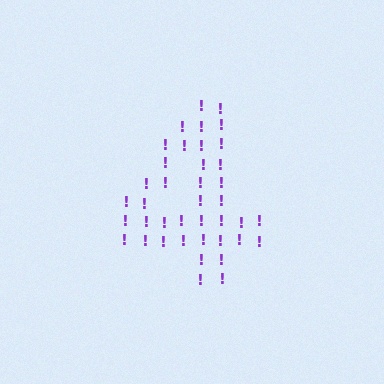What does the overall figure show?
The overall figure shows the digit 4.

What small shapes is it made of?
It is made of small exclamation marks.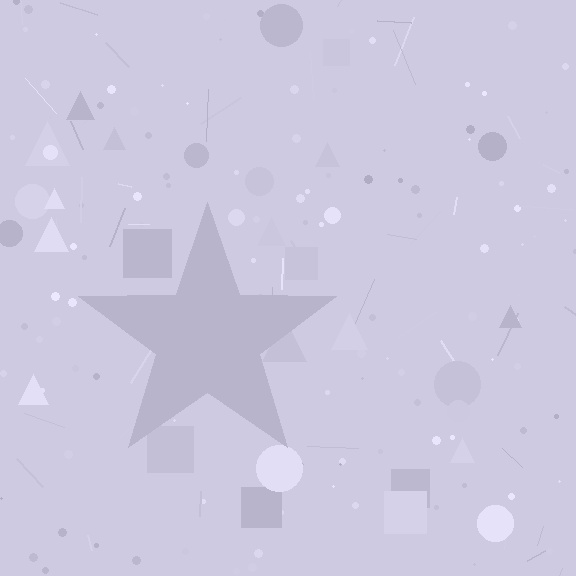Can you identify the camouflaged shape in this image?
The camouflaged shape is a star.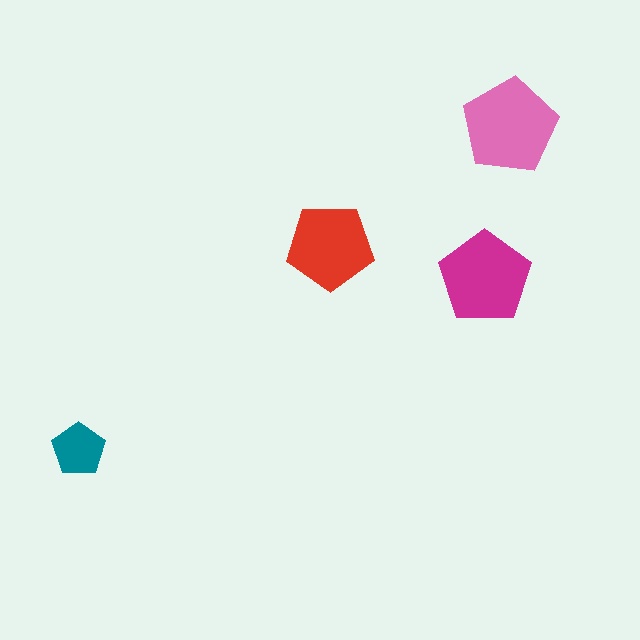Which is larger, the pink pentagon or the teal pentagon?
The pink one.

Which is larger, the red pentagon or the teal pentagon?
The red one.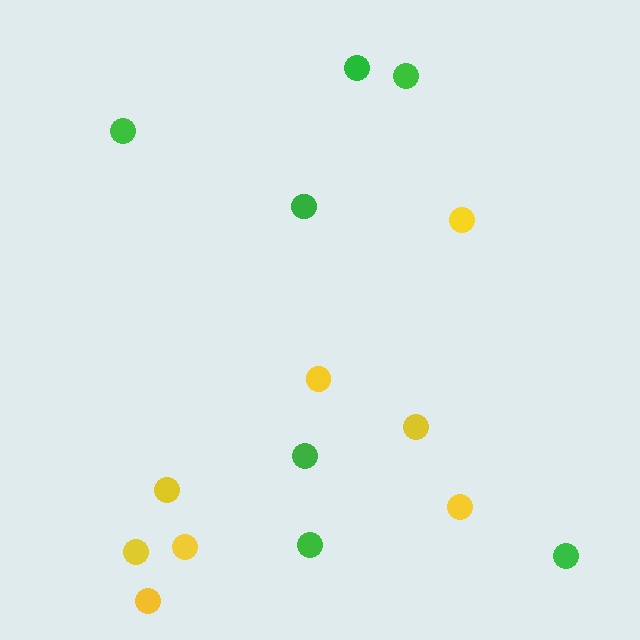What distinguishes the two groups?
There are 2 groups: one group of green circles (7) and one group of yellow circles (8).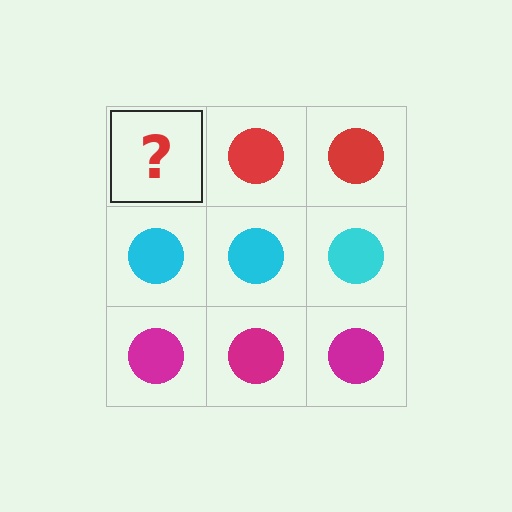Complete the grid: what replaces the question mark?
The question mark should be replaced with a red circle.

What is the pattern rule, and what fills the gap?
The rule is that each row has a consistent color. The gap should be filled with a red circle.